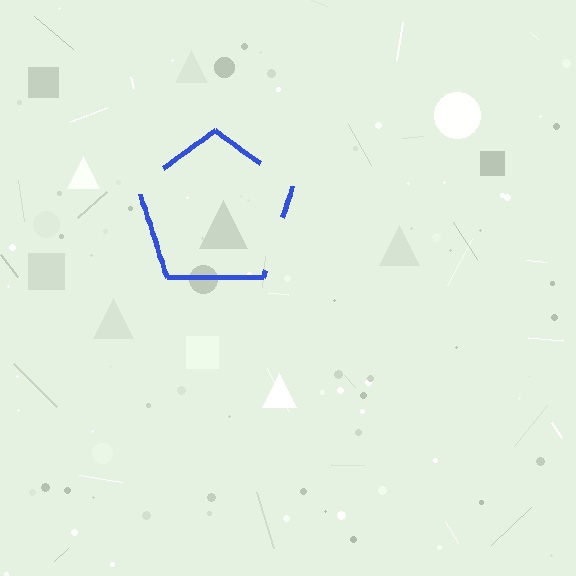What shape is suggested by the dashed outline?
The dashed outline suggests a pentagon.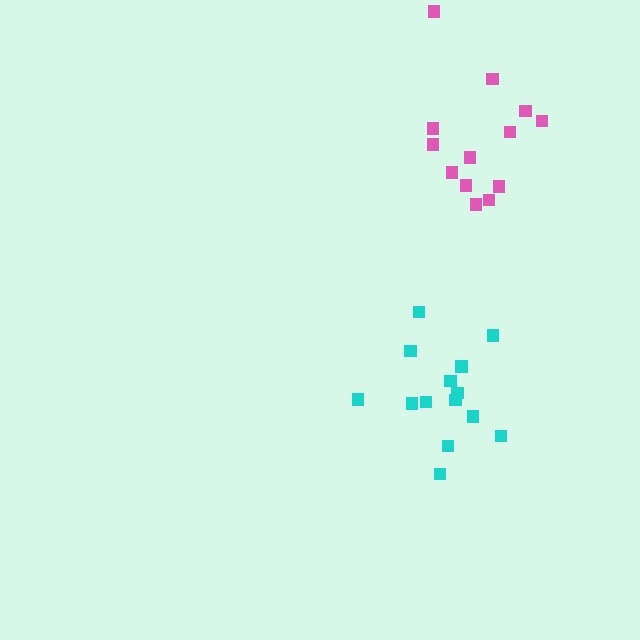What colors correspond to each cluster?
The clusters are colored: cyan, pink.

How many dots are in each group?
Group 1: 14 dots, Group 2: 13 dots (27 total).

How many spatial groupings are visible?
There are 2 spatial groupings.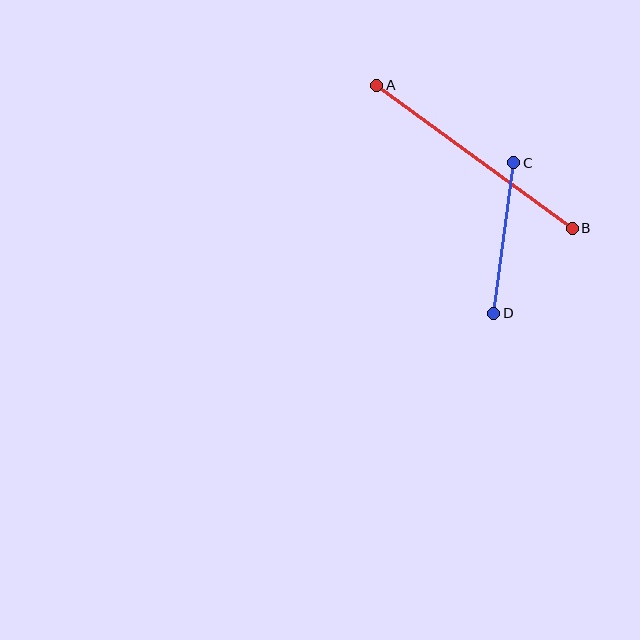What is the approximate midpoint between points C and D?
The midpoint is at approximately (504, 238) pixels.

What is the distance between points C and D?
The distance is approximately 152 pixels.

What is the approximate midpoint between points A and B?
The midpoint is at approximately (474, 157) pixels.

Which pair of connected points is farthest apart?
Points A and B are farthest apart.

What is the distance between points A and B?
The distance is approximately 242 pixels.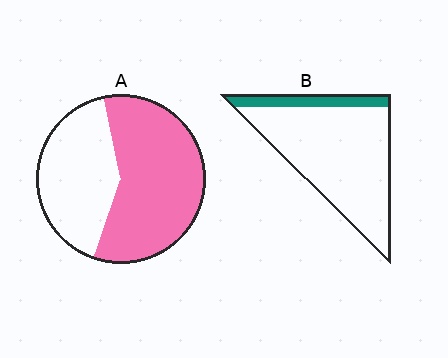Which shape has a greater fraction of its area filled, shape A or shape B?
Shape A.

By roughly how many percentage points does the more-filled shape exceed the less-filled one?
By roughly 45 percentage points (A over B).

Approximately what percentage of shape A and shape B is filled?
A is approximately 60% and B is approximately 15%.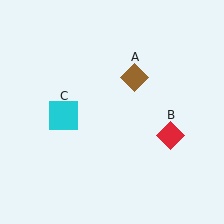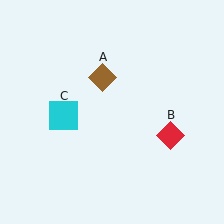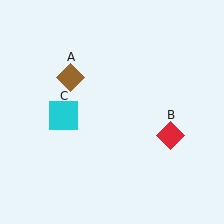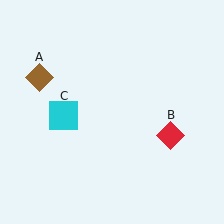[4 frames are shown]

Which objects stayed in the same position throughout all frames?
Red diamond (object B) and cyan square (object C) remained stationary.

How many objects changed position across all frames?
1 object changed position: brown diamond (object A).